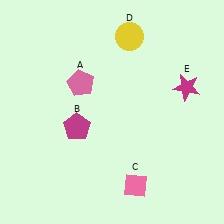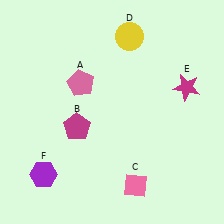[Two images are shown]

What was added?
A purple hexagon (F) was added in Image 2.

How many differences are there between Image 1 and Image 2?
There is 1 difference between the two images.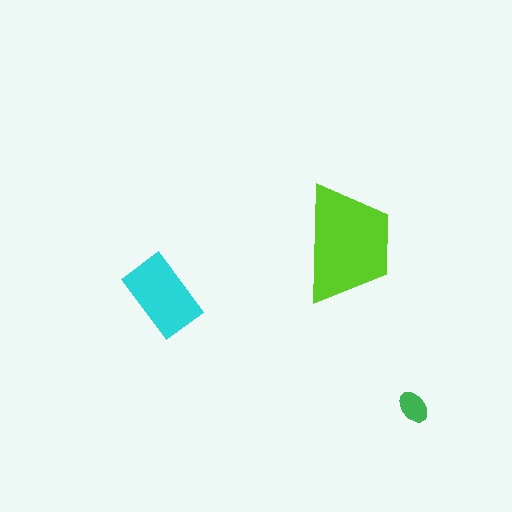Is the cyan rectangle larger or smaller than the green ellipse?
Larger.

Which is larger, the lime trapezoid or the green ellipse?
The lime trapezoid.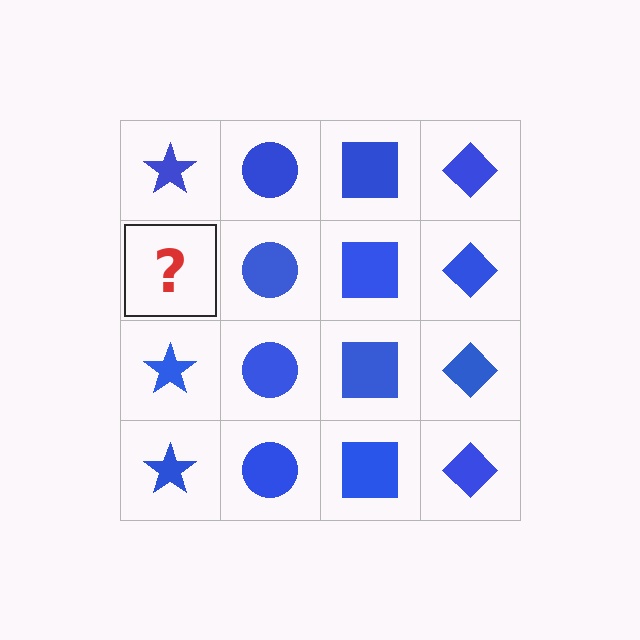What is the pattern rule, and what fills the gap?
The rule is that each column has a consistent shape. The gap should be filled with a blue star.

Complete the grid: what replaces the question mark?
The question mark should be replaced with a blue star.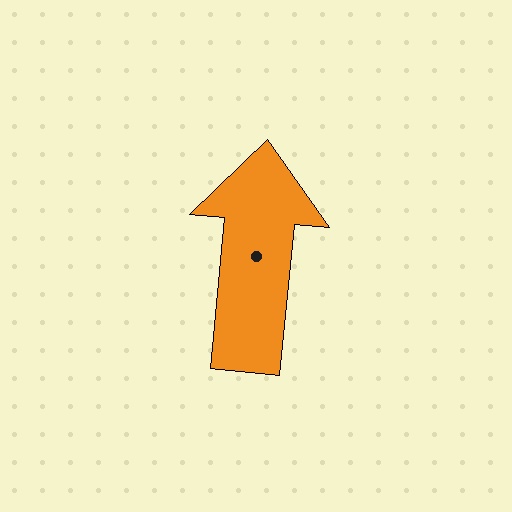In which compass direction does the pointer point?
North.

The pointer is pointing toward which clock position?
Roughly 12 o'clock.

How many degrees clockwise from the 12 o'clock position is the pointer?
Approximately 5 degrees.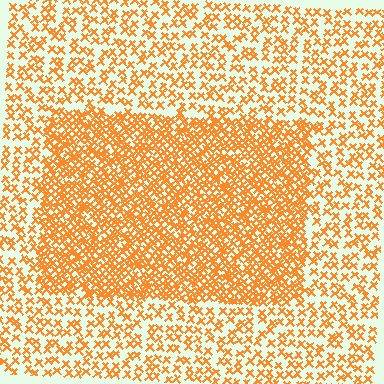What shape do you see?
I see a rectangle.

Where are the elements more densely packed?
The elements are more densely packed inside the rectangle boundary.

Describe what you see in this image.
The image contains small orange elements arranged at two different densities. A rectangle-shaped region is visible where the elements are more densely packed than the surrounding area.